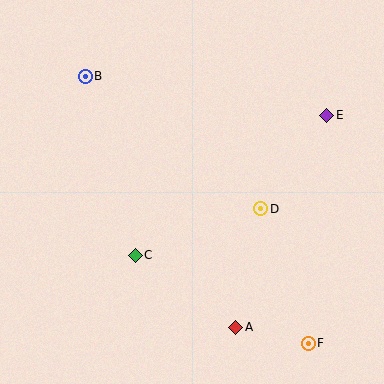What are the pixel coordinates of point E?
Point E is at (327, 115).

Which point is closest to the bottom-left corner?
Point C is closest to the bottom-left corner.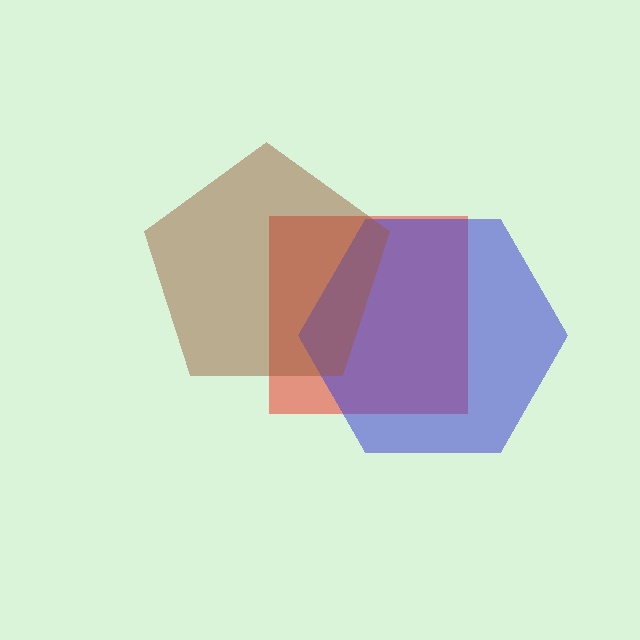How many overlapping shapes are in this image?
There are 3 overlapping shapes in the image.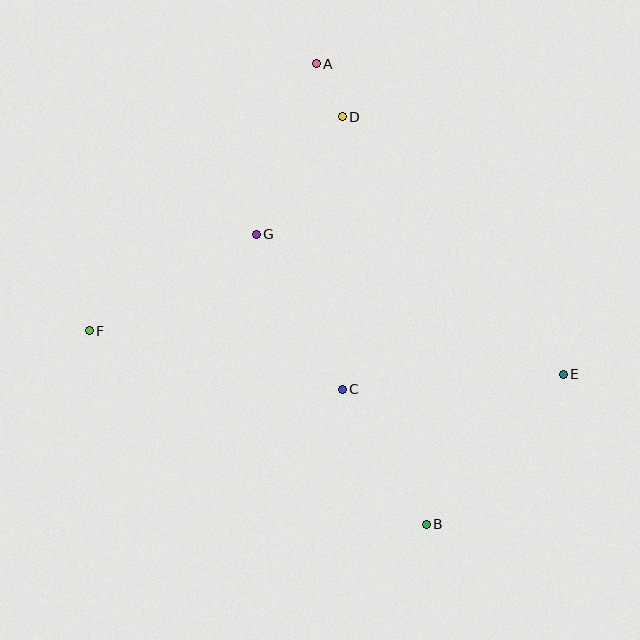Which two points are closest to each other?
Points A and D are closest to each other.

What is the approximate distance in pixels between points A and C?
The distance between A and C is approximately 327 pixels.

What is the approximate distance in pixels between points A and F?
The distance between A and F is approximately 350 pixels.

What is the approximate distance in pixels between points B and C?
The distance between B and C is approximately 159 pixels.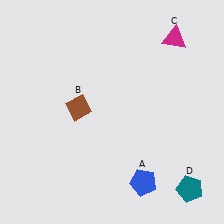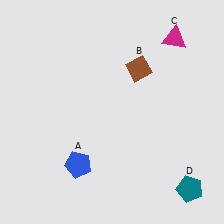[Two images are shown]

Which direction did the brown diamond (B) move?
The brown diamond (B) moved right.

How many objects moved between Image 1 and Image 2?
2 objects moved between the two images.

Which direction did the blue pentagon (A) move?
The blue pentagon (A) moved left.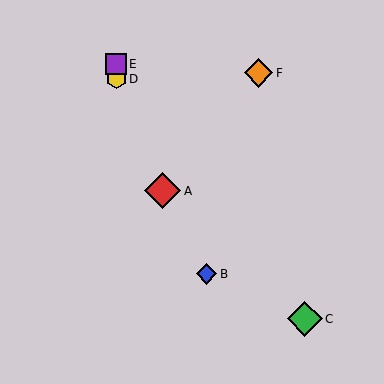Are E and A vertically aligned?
No, E is at x≈116 and A is at x≈163.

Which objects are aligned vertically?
Objects D, E are aligned vertically.